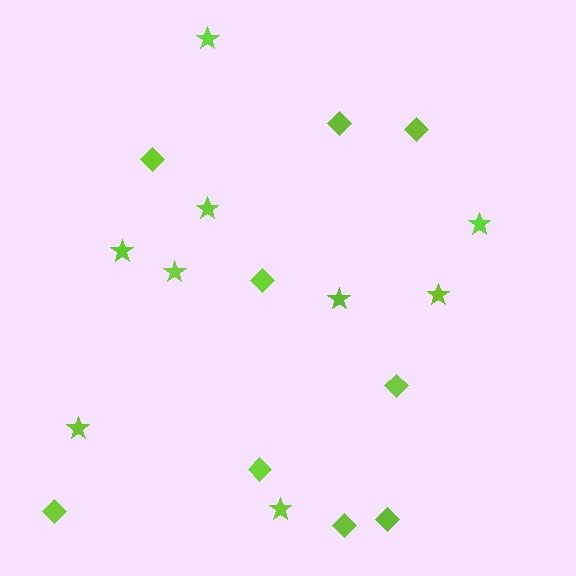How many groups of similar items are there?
There are 2 groups: one group of stars (9) and one group of diamonds (9).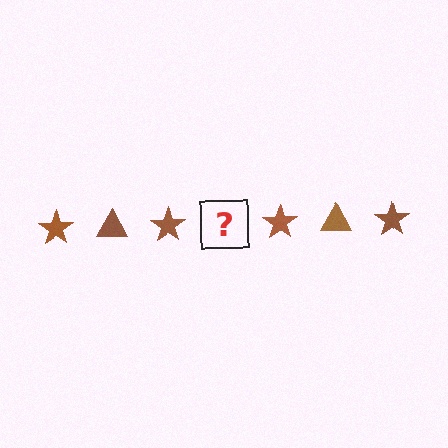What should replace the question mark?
The question mark should be replaced with a brown triangle.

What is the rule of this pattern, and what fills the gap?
The rule is that the pattern cycles through star, triangle shapes in brown. The gap should be filled with a brown triangle.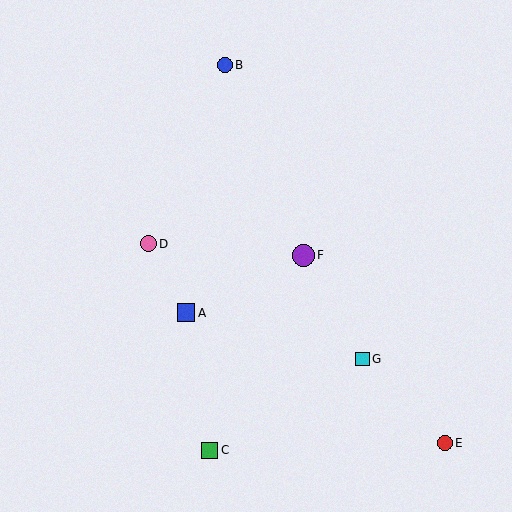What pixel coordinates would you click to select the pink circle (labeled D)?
Click at (148, 244) to select the pink circle D.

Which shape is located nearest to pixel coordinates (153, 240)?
The pink circle (labeled D) at (148, 244) is nearest to that location.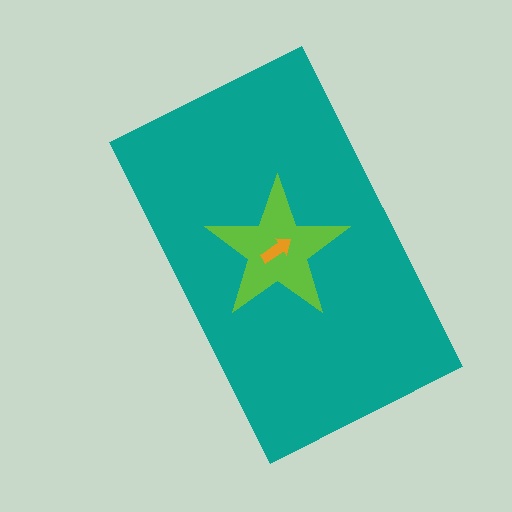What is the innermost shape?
The orange arrow.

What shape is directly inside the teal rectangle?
The lime star.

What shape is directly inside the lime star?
The orange arrow.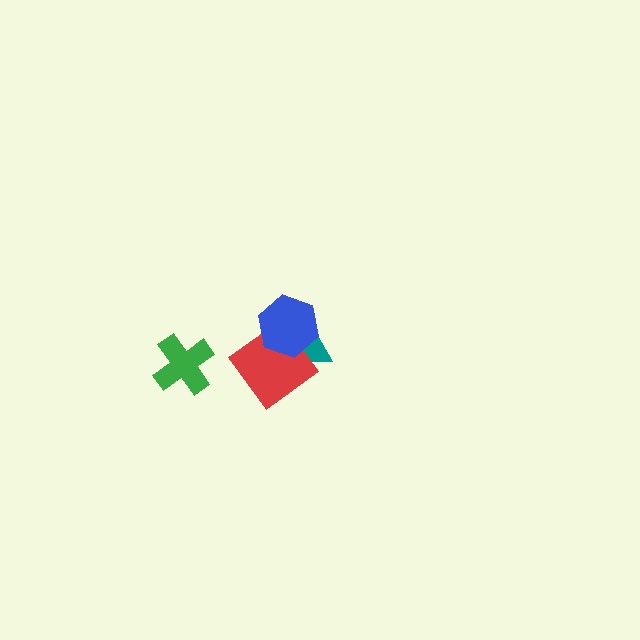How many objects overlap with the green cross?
0 objects overlap with the green cross.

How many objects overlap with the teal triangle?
2 objects overlap with the teal triangle.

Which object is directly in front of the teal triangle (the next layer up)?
The red diamond is directly in front of the teal triangle.